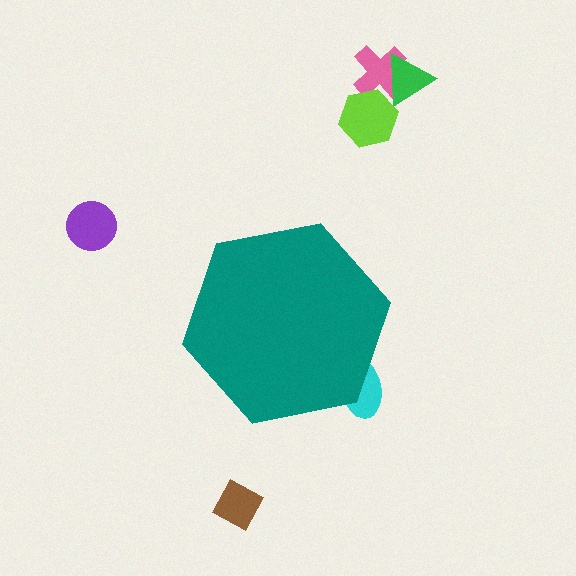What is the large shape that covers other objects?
A teal hexagon.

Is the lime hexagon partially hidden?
No, the lime hexagon is fully visible.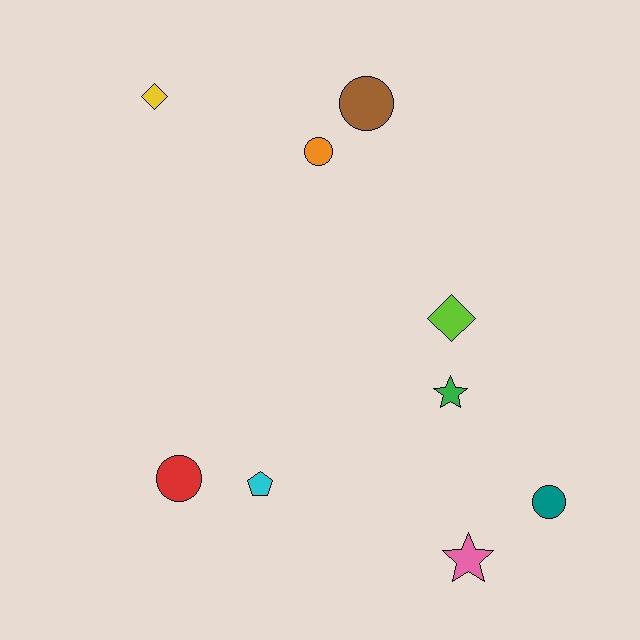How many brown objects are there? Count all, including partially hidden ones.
There is 1 brown object.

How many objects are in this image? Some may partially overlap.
There are 9 objects.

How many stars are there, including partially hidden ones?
There are 2 stars.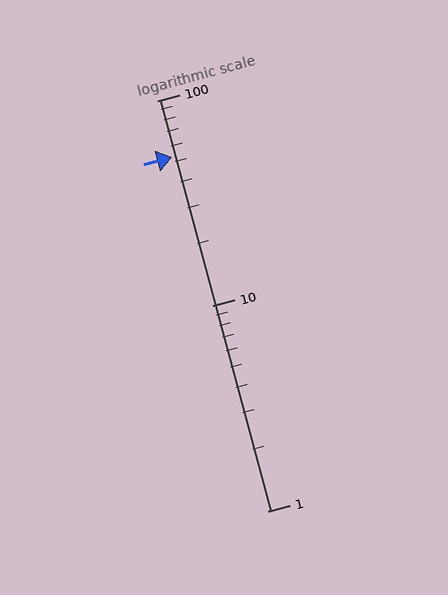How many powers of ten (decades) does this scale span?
The scale spans 2 decades, from 1 to 100.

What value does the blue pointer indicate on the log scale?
The pointer indicates approximately 53.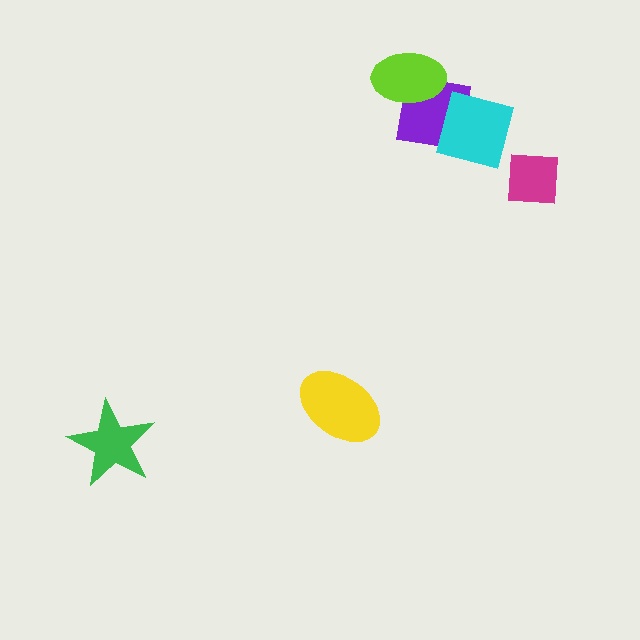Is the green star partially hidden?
No, no other shape covers it.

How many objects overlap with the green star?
0 objects overlap with the green star.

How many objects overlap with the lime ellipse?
1 object overlaps with the lime ellipse.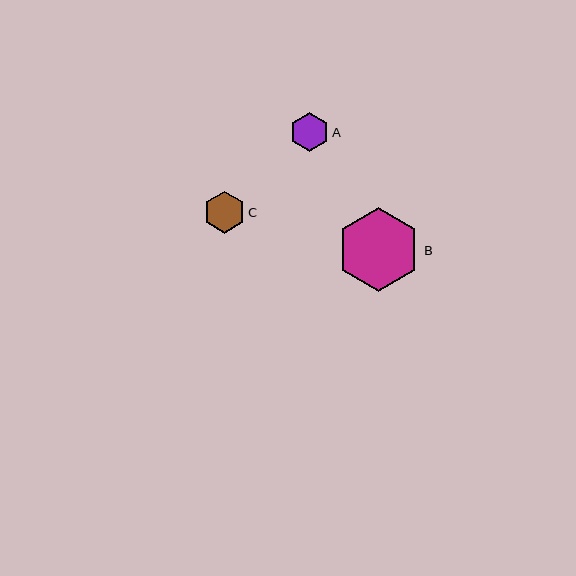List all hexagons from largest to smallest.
From largest to smallest: B, C, A.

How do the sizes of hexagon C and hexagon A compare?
Hexagon C and hexagon A are approximately the same size.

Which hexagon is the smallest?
Hexagon A is the smallest with a size of approximately 39 pixels.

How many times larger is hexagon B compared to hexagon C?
Hexagon B is approximately 2.0 times the size of hexagon C.